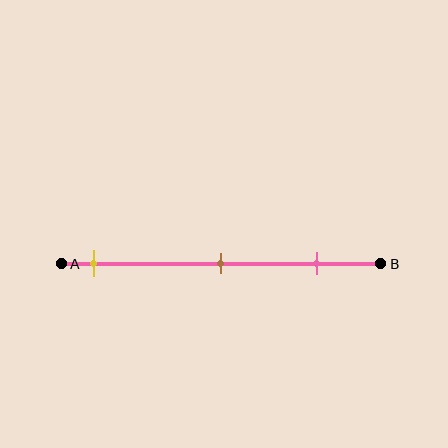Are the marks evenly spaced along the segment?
Yes, the marks are approximately evenly spaced.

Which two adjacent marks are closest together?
The brown and pink marks are the closest adjacent pair.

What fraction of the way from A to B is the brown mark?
The brown mark is approximately 50% (0.5) of the way from A to B.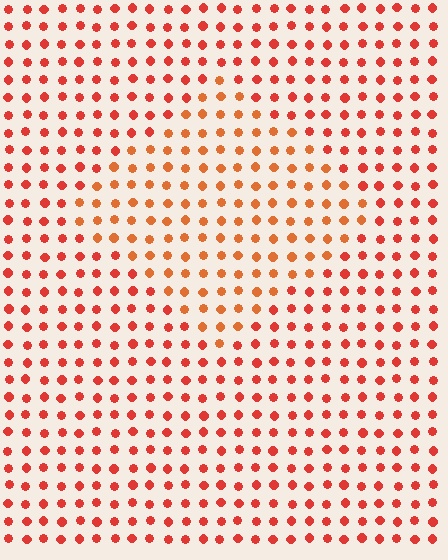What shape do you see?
I see a diamond.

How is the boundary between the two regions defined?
The boundary is defined purely by a slight shift in hue (about 19 degrees). Spacing, size, and orientation are identical on both sides.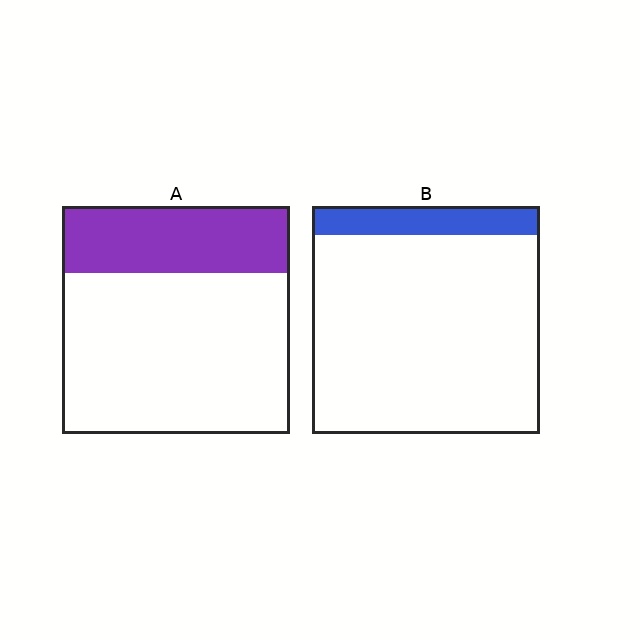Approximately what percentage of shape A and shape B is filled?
A is approximately 30% and B is approximately 15%.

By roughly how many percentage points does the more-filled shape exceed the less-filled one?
By roughly 15 percentage points (A over B).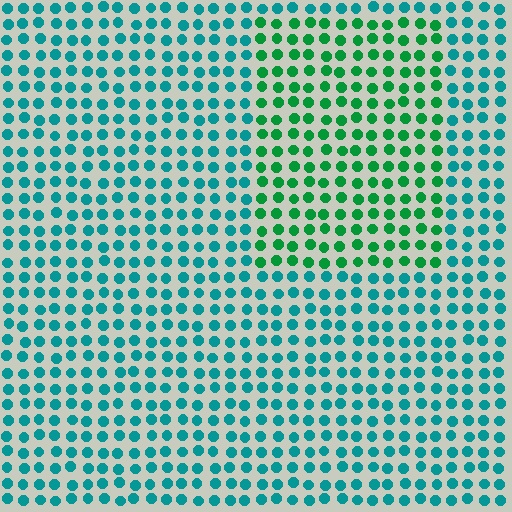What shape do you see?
I see a rectangle.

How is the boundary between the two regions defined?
The boundary is defined purely by a slight shift in hue (about 39 degrees). Spacing, size, and orientation are identical on both sides.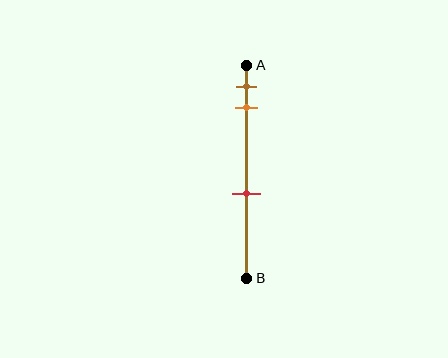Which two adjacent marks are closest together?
The brown and orange marks are the closest adjacent pair.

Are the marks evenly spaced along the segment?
No, the marks are not evenly spaced.